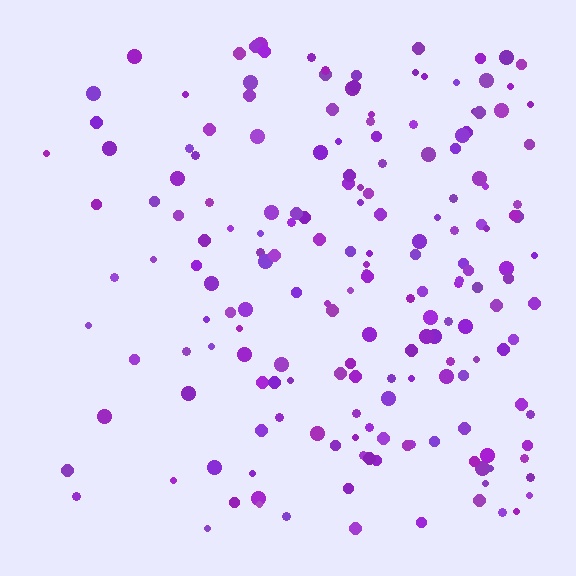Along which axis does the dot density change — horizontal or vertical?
Horizontal.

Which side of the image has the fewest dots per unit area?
The left.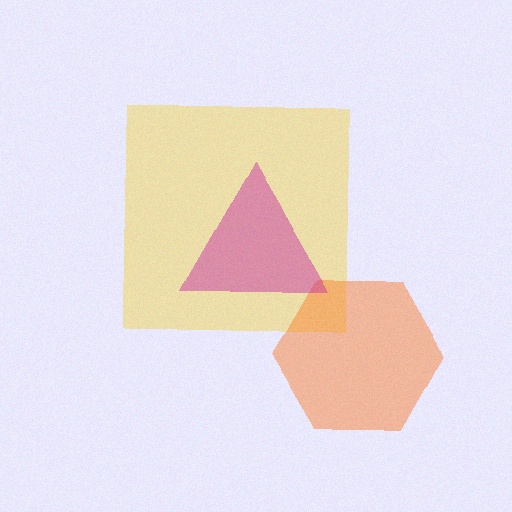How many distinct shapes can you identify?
There are 3 distinct shapes: a yellow square, an orange hexagon, a magenta triangle.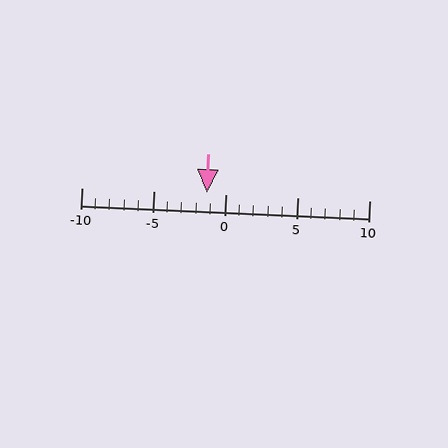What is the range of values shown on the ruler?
The ruler shows values from -10 to 10.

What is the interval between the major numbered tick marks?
The major tick marks are spaced 5 units apart.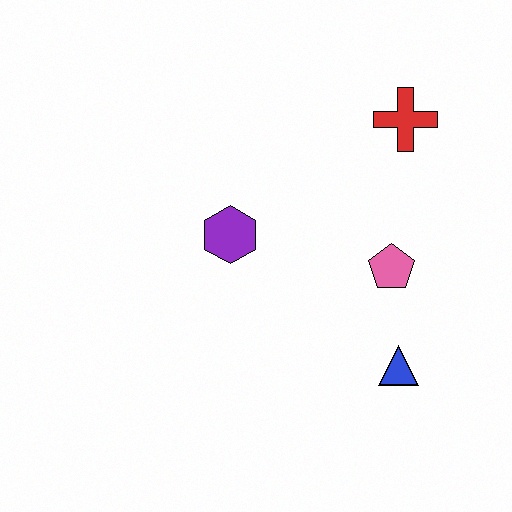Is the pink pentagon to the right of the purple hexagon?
Yes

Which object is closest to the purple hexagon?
The pink pentagon is closest to the purple hexagon.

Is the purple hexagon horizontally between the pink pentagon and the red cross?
No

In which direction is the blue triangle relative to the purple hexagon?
The blue triangle is to the right of the purple hexagon.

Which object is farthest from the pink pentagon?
The purple hexagon is farthest from the pink pentagon.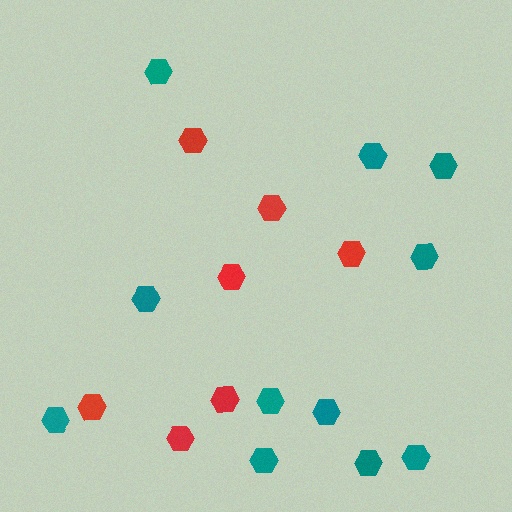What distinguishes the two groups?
There are 2 groups: one group of teal hexagons (11) and one group of red hexagons (7).